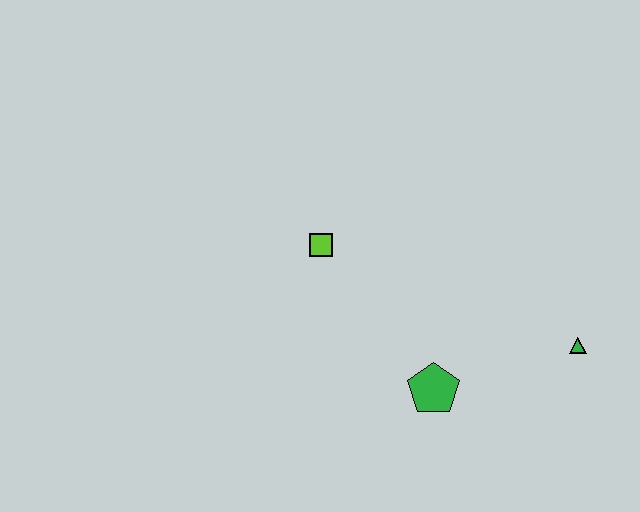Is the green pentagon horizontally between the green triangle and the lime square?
Yes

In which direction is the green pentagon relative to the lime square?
The green pentagon is below the lime square.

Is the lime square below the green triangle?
No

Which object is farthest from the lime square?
The green triangle is farthest from the lime square.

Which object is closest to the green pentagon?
The green triangle is closest to the green pentagon.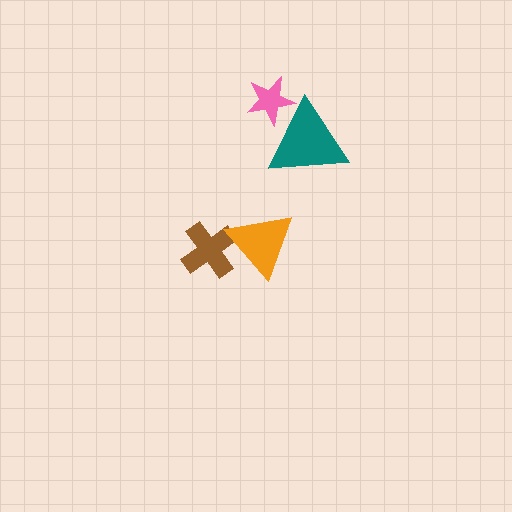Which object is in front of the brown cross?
The orange triangle is in front of the brown cross.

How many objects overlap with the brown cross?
1 object overlaps with the brown cross.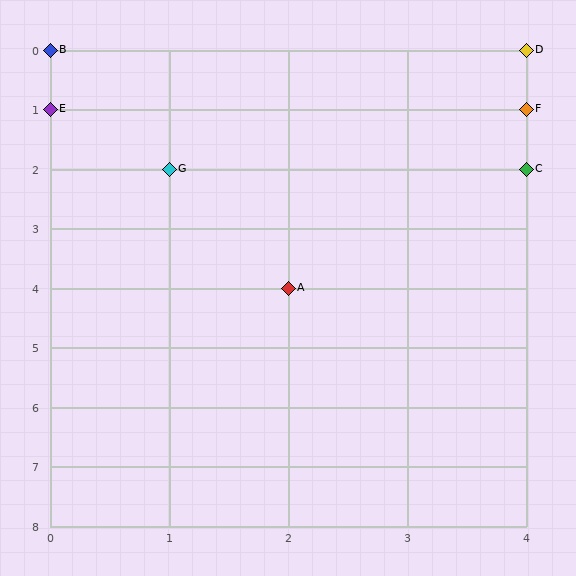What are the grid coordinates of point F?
Point F is at grid coordinates (4, 1).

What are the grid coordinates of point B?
Point B is at grid coordinates (0, 0).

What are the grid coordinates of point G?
Point G is at grid coordinates (1, 2).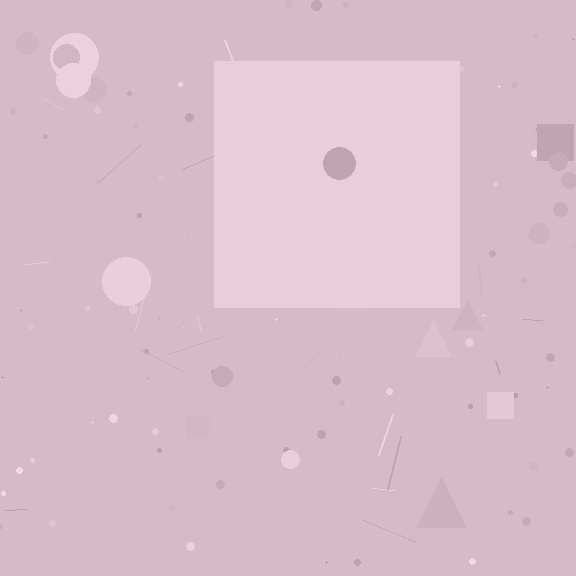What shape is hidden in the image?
A square is hidden in the image.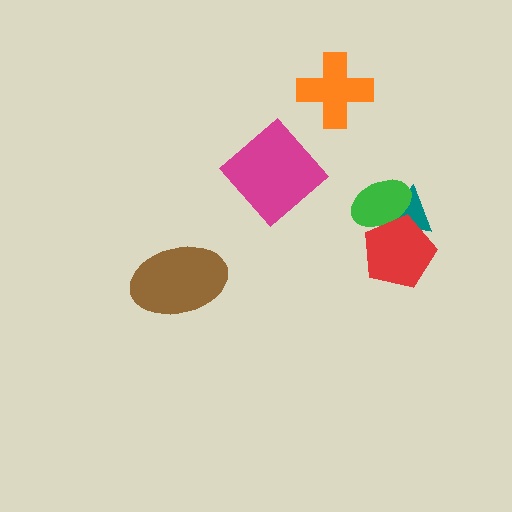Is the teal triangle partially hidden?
Yes, it is partially covered by another shape.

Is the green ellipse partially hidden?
Yes, it is partially covered by another shape.